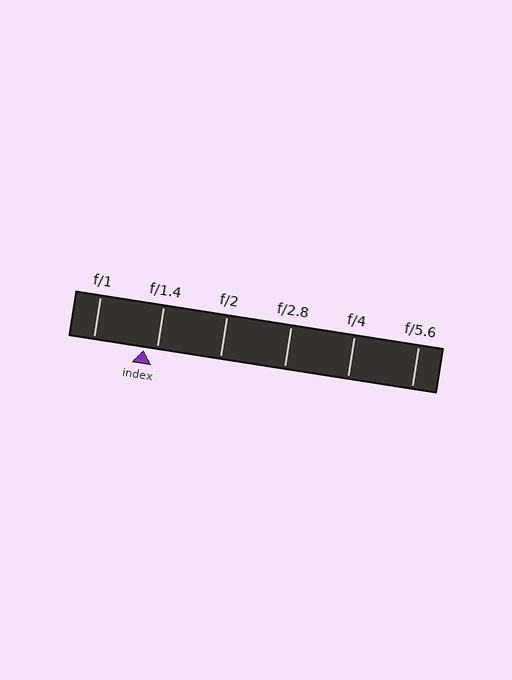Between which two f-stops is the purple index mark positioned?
The index mark is between f/1 and f/1.4.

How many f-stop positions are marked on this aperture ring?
There are 6 f-stop positions marked.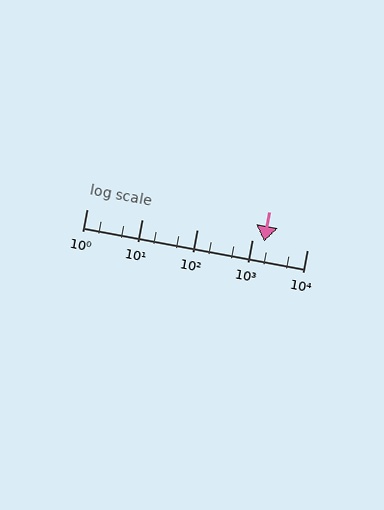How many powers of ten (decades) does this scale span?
The scale spans 4 decades, from 1 to 10000.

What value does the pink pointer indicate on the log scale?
The pointer indicates approximately 1700.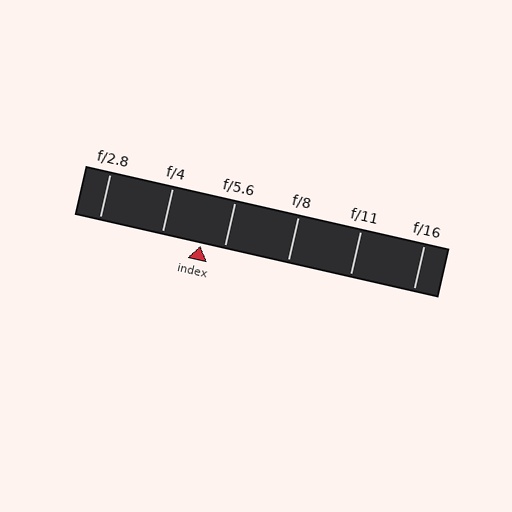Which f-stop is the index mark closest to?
The index mark is closest to f/5.6.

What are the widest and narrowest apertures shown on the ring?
The widest aperture shown is f/2.8 and the narrowest is f/16.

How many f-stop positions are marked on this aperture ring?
There are 6 f-stop positions marked.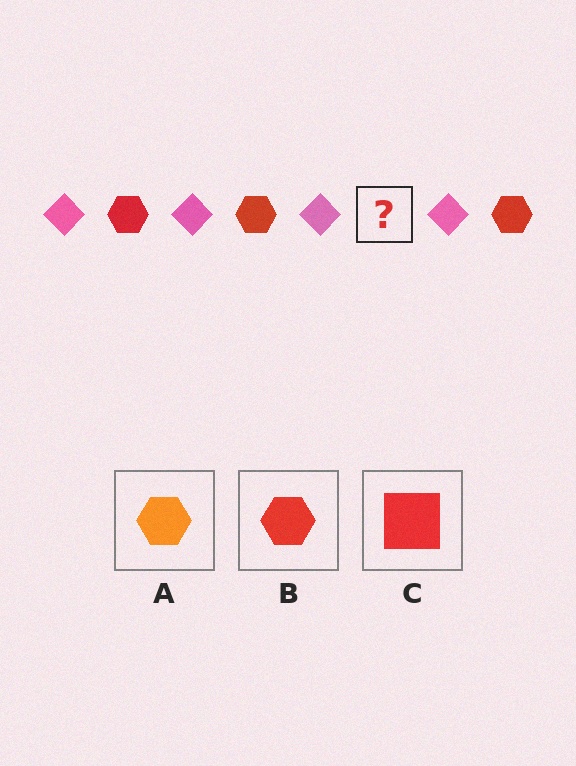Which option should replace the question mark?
Option B.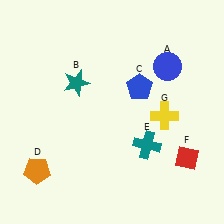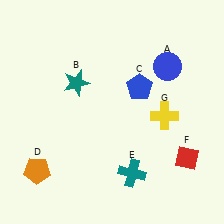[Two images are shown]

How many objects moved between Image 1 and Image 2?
1 object moved between the two images.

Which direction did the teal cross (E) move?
The teal cross (E) moved down.